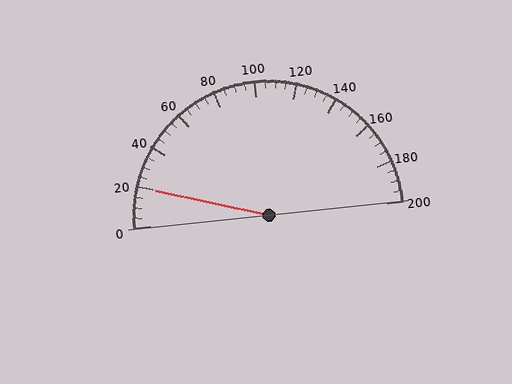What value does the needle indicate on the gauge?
The needle indicates approximately 20.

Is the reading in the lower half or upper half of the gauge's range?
The reading is in the lower half of the range (0 to 200).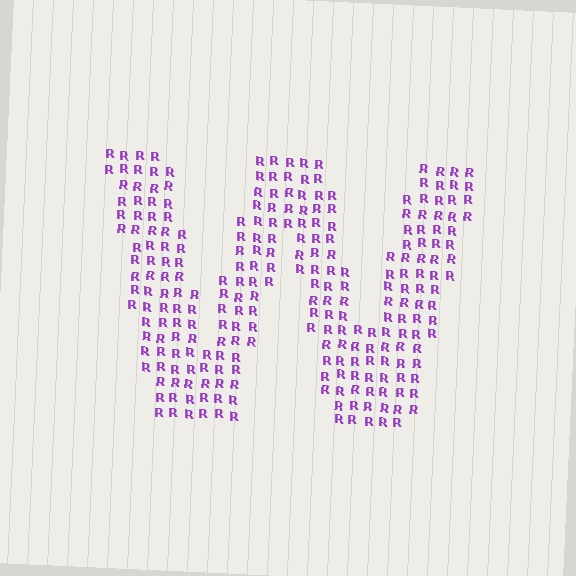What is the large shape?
The large shape is the letter W.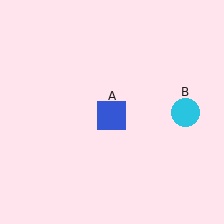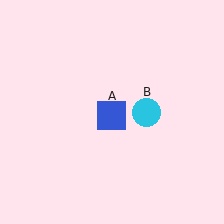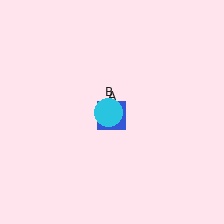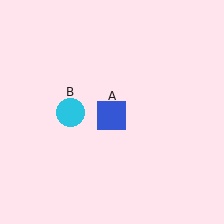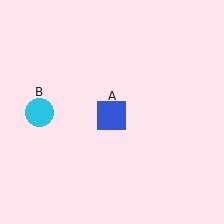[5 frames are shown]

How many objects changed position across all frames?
1 object changed position: cyan circle (object B).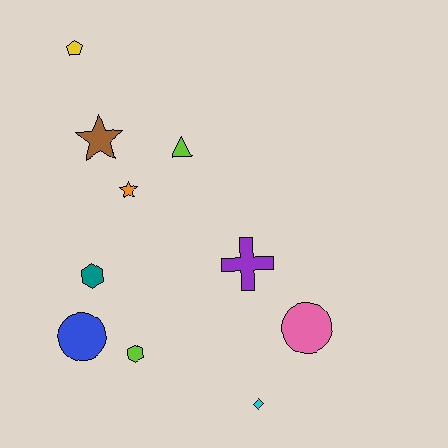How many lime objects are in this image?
There are 2 lime objects.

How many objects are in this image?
There are 10 objects.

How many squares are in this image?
There are no squares.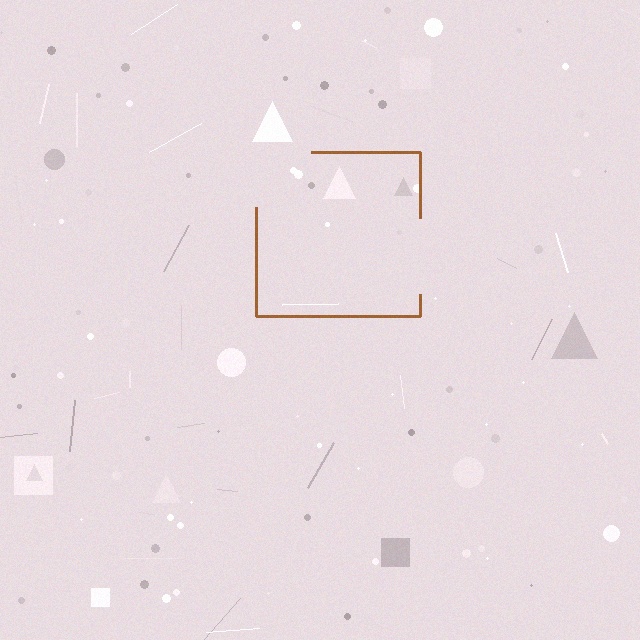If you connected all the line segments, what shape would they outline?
They would outline a square.